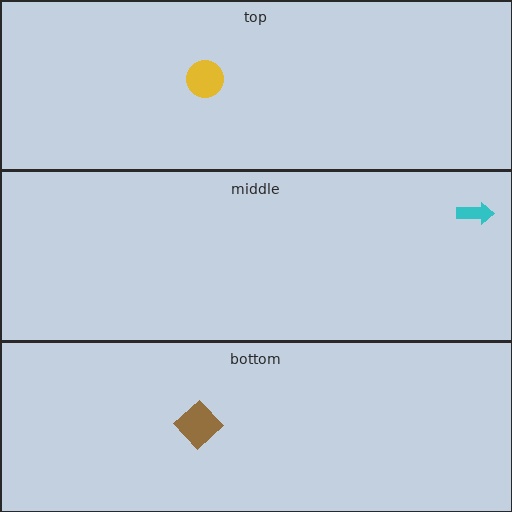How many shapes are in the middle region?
1.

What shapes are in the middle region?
The cyan arrow.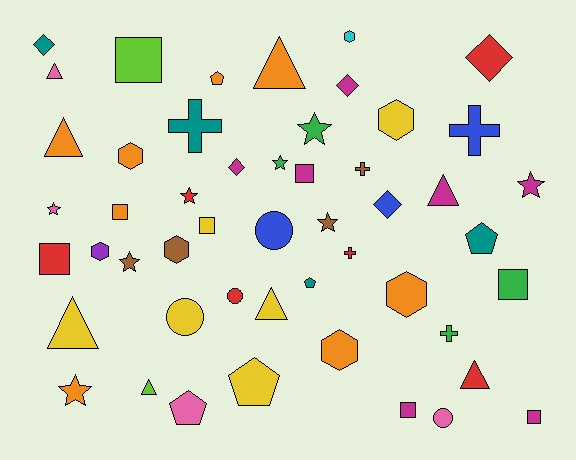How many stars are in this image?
There are 8 stars.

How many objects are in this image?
There are 50 objects.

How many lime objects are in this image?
There are 2 lime objects.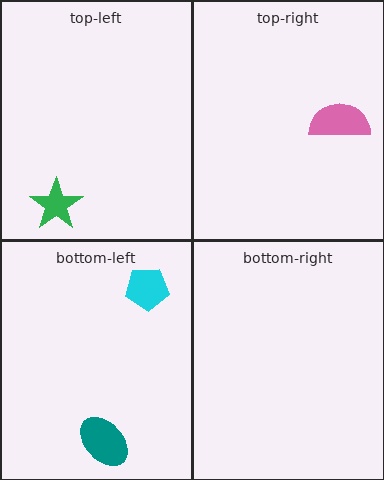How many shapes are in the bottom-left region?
2.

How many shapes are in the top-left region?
1.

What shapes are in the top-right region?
The pink semicircle.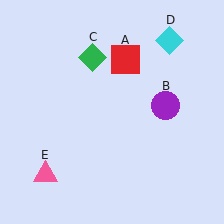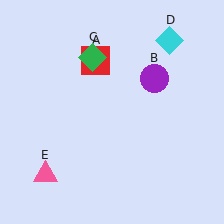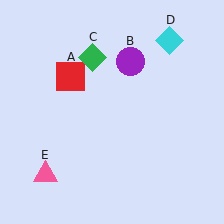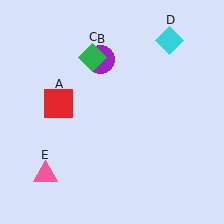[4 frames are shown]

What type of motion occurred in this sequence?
The red square (object A), purple circle (object B) rotated counterclockwise around the center of the scene.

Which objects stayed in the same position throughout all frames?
Green diamond (object C) and cyan diamond (object D) and pink triangle (object E) remained stationary.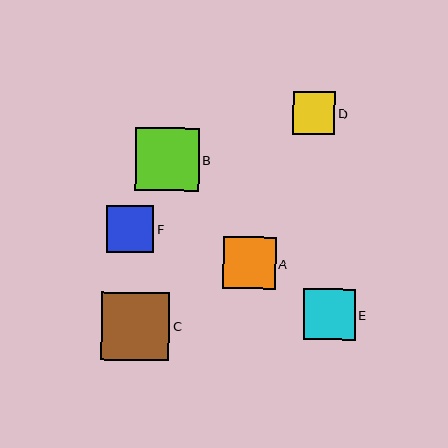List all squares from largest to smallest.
From largest to smallest: C, B, A, E, F, D.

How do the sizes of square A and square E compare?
Square A and square E are approximately the same size.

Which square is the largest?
Square C is the largest with a size of approximately 68 pixels.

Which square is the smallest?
Square D is the smallest with a size of approximately 42 pixels.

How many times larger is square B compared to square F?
Square B is approximately 1.3 times the size of square F.